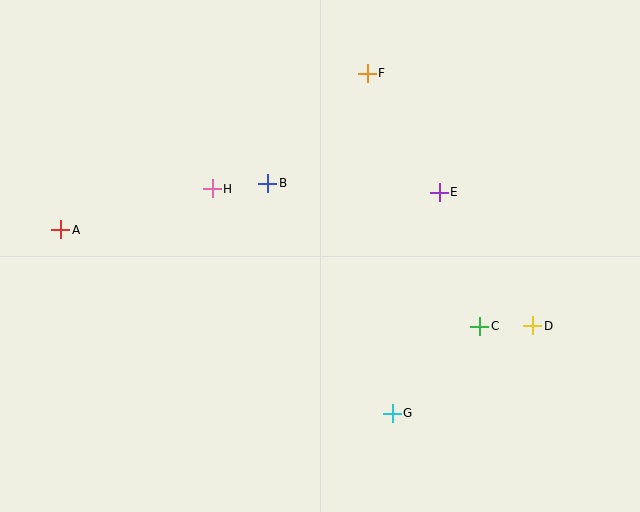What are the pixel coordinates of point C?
Point C is at (480, 326).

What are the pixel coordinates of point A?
Point A is at (61, 230).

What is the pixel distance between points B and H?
The distance between B and H is 56 pixels.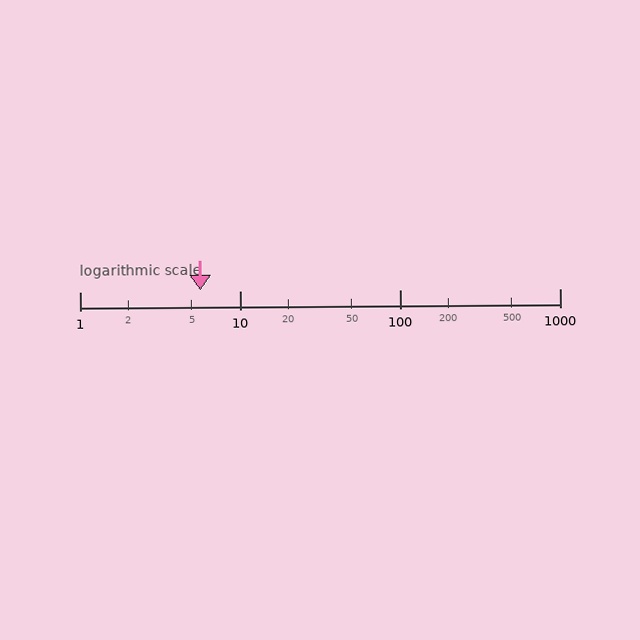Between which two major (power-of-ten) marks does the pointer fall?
The pointer is between 1 and 10.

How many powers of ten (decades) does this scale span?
The scale spans 3 decades, from 1 to 1000.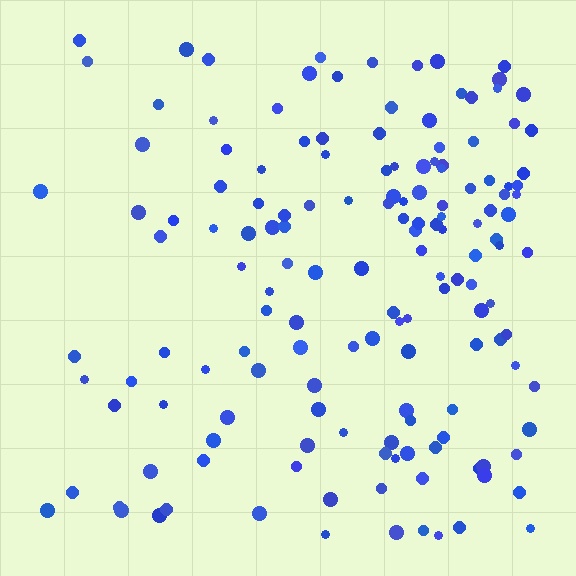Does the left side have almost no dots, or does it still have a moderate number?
Still a moderate number, just noticeably fewer than the right.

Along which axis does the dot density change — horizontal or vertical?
Horizontal.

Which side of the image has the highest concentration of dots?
The right.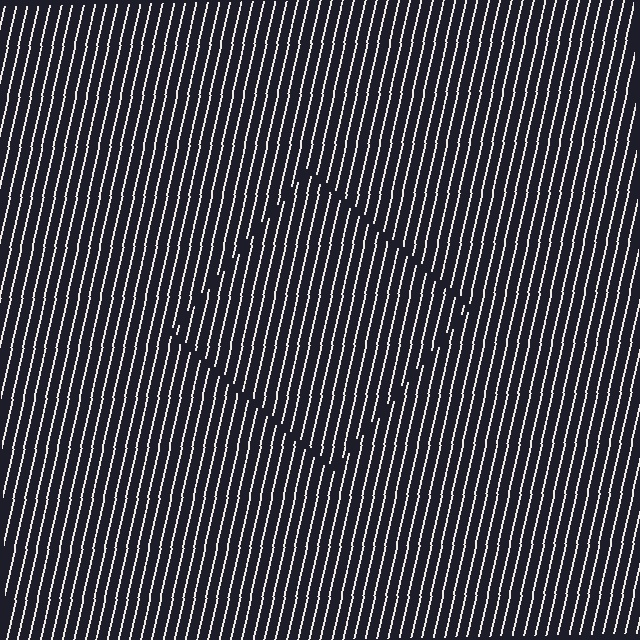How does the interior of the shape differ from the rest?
The interior of the shape contains the same grating, shifted by half a period — the contour is defined by the phase discontinuity where line-ends from the inner and outer gratings abut.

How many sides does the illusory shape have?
4 sides — the line-ends trace a square.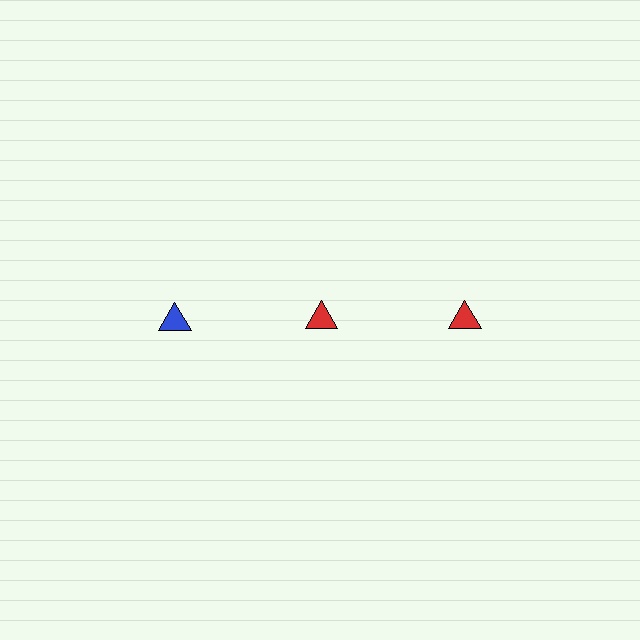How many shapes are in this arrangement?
There are 3 shapes arranged in a grid pattern.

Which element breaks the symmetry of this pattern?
The blue triangle in the top row, leftmost column breaks the symmetry. All other shapes are red triangles.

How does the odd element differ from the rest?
It has a different color: blue instead of red.